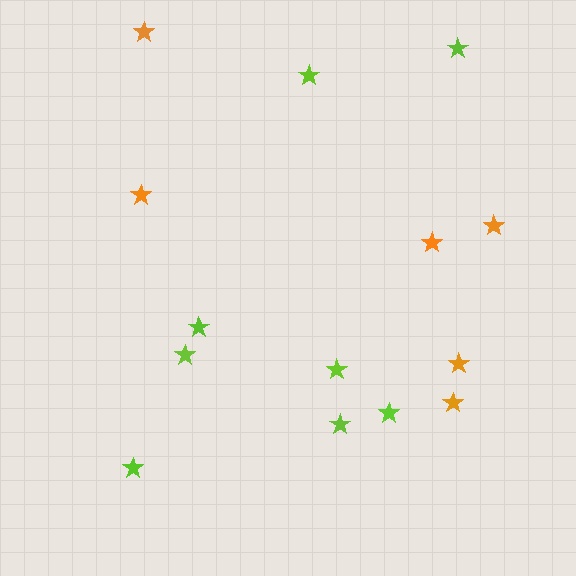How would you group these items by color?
There are 2 groups: one group of orange stars (6) and one group of lime stars (8).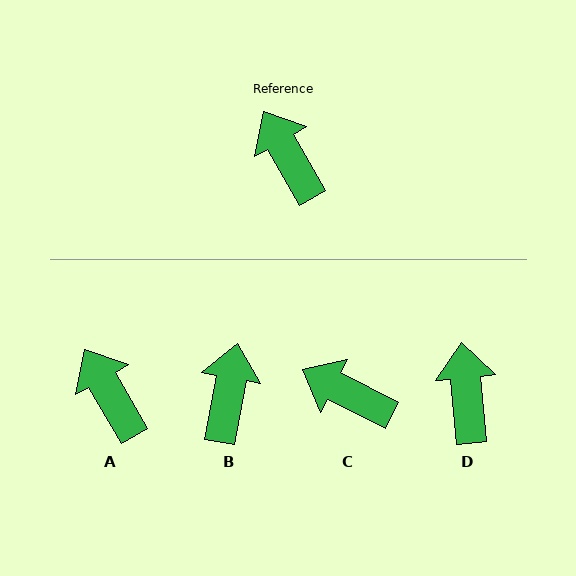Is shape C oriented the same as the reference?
No, it is off by about 33 degrees.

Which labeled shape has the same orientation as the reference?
A.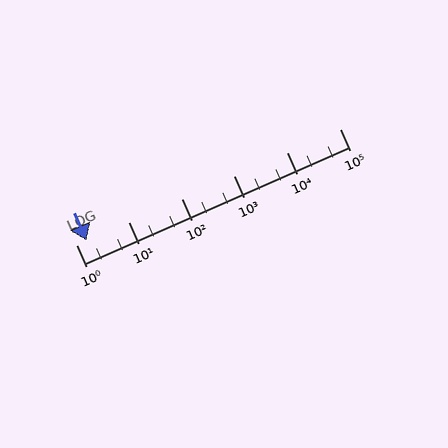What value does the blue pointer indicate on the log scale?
The pointer indicates approximately 1.6.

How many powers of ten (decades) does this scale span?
The scale spans 5 decades, from 1 to 100000.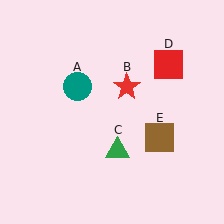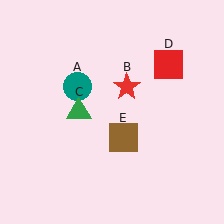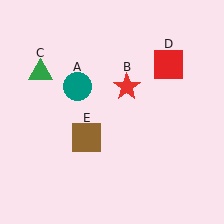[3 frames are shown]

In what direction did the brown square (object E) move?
The brown square (object E) moved left.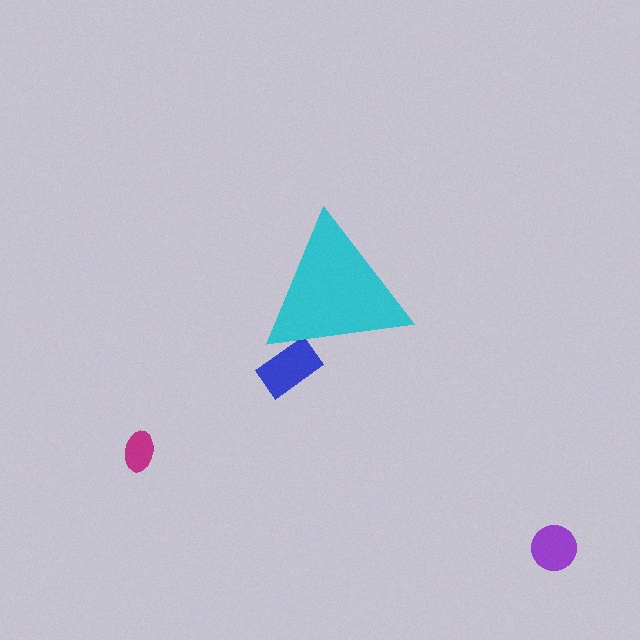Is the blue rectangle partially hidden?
Yes, the blue rectangle is partially hidden behind the cyan triangle.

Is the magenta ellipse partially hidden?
No, the magenta ellipse is fully visible.